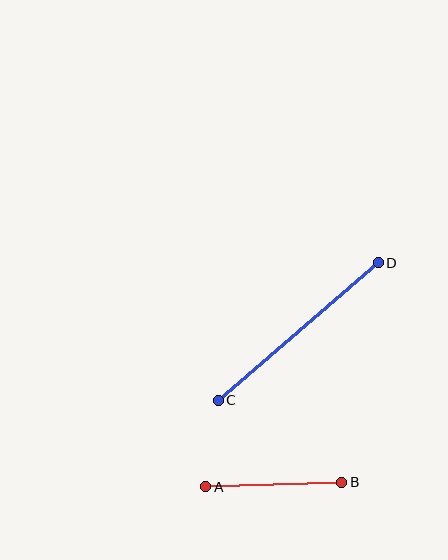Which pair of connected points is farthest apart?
Points C and D are farthest apart.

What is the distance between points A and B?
The distance is approximately 136 pixels.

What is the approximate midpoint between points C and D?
The midpoint is at approximately (298, 332) pixels.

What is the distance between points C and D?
The distance is approximately 211 pixels.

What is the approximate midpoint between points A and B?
The midpoint is at approximately (274, 485) pixels.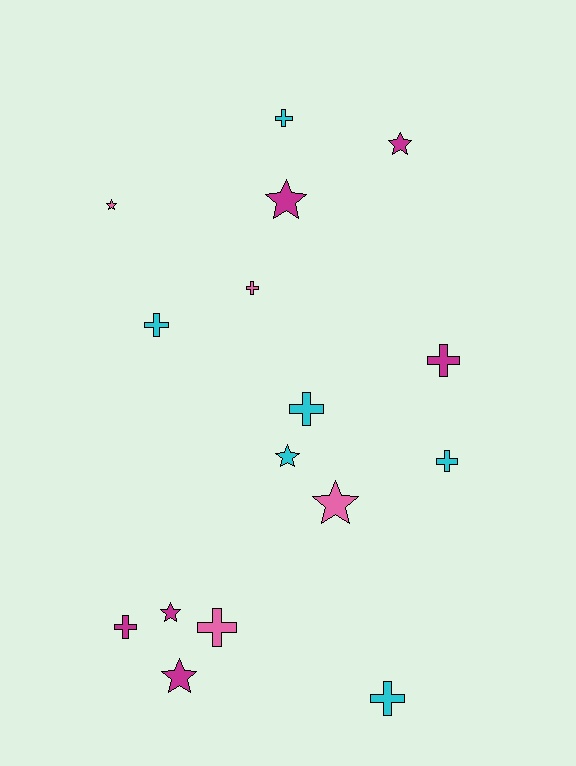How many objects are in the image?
There are 16 objects.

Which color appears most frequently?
Cyan, with 6 objects.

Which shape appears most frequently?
Cross, with 9 objects.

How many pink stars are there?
There are 2 pink stars.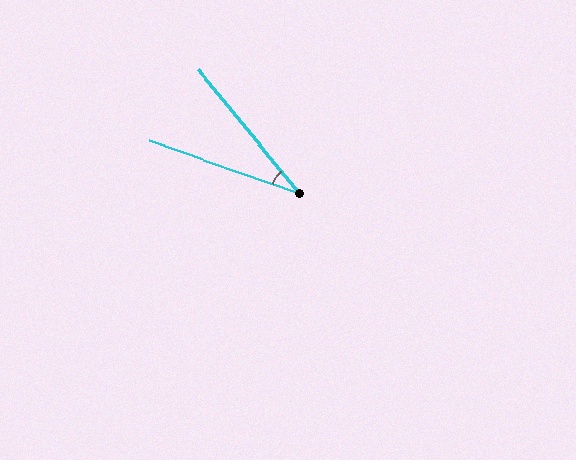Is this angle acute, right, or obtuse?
It is acute.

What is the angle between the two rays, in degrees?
Approximately 31 degrees.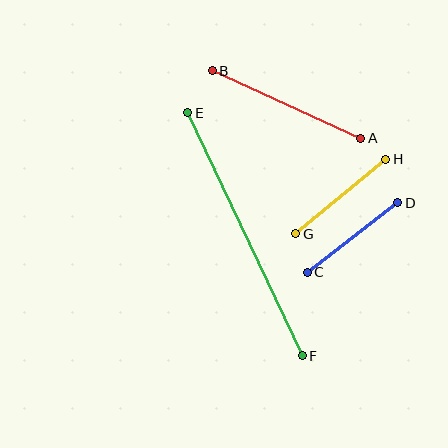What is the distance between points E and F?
The distance is approximately 269 pixels.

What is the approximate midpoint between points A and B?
The midpoint is at approximately (286, 104) pixels.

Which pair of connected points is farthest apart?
Points E and F are farthest apart.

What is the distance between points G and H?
The distance is approximately 117 pixels.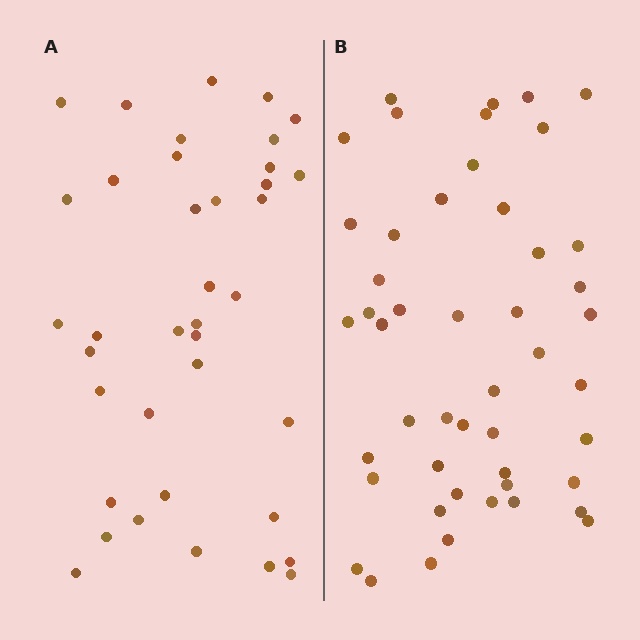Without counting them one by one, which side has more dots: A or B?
Region B (the right region) has more dots.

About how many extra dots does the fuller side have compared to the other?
Region B has roughly 10 or so more dots than region A.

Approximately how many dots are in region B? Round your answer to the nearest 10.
About 50 dots. (The exact count is 48, which rounds to 50.)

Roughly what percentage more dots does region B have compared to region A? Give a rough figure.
About 25% more.